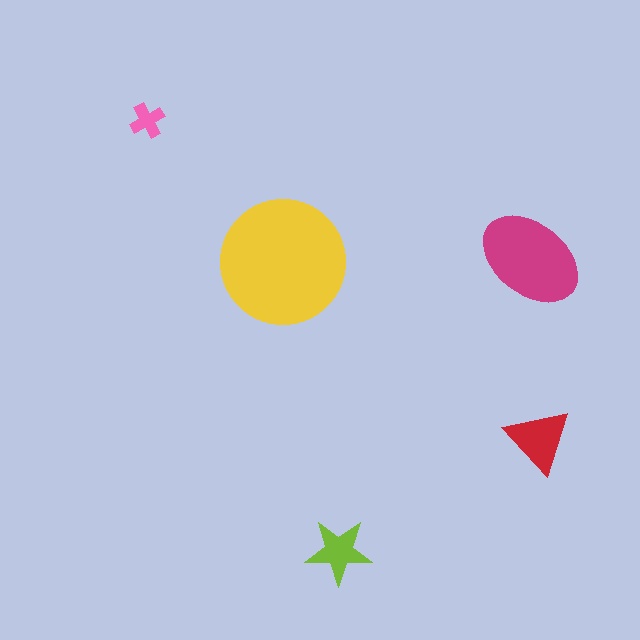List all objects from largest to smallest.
The yellow circle, the magenta ellipse, the red triangle, the lime star, the pink cross.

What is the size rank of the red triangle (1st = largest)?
3rd.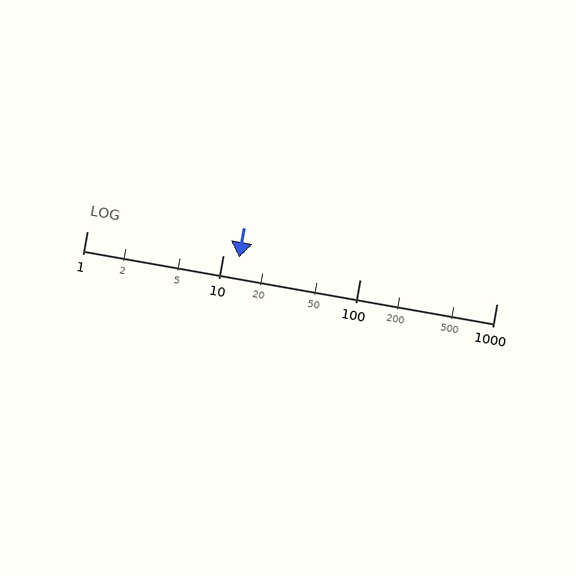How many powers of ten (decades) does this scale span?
The scale spans 3 decades, from 1 to 1000.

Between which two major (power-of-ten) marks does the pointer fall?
The pointer is between 10 and 100.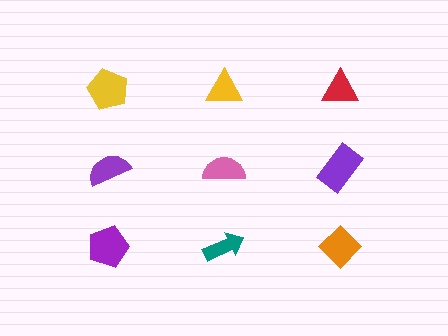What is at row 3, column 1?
A purple pentagon.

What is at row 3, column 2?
A teal arrow.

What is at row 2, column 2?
A pink semicircle.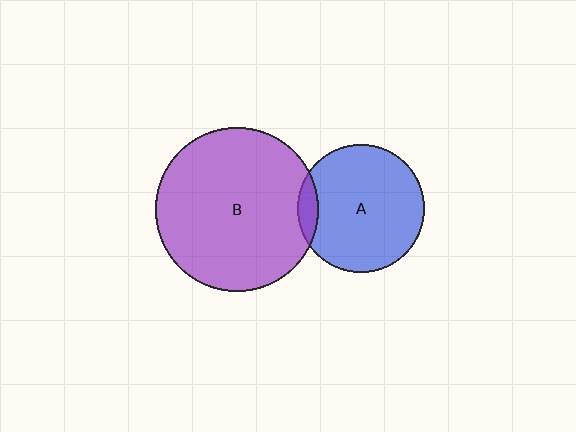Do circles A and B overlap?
Yes.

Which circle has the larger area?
Circle B (purple).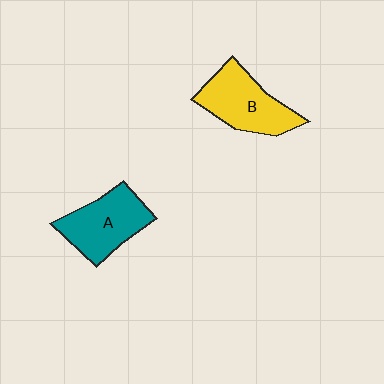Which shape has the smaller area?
Shape A (teal).